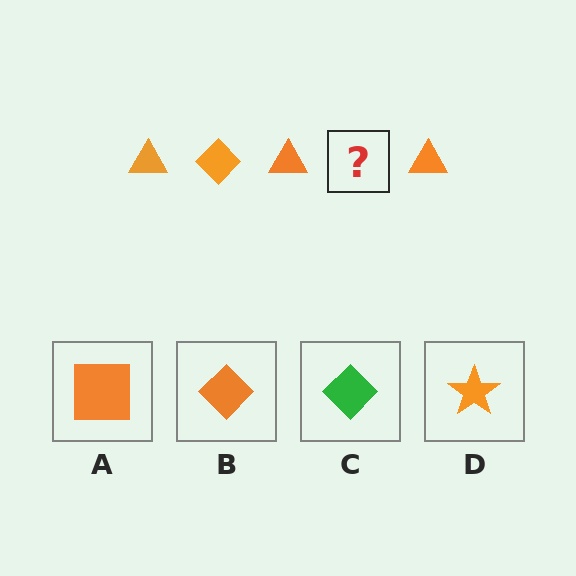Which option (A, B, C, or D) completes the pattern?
B.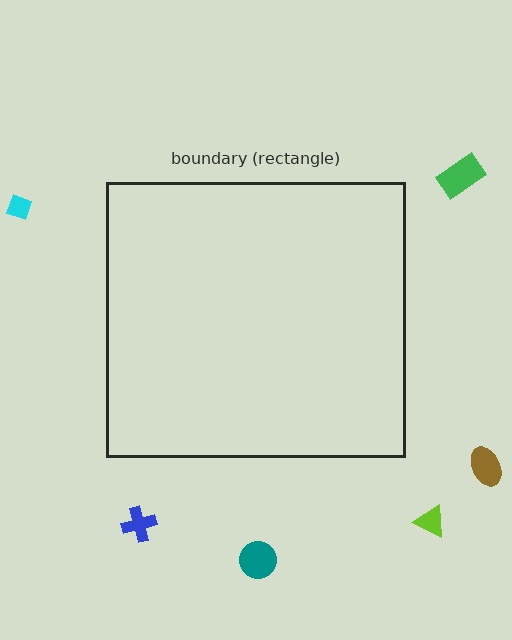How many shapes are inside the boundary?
0 inside, 6 outside.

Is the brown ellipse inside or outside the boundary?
Outside.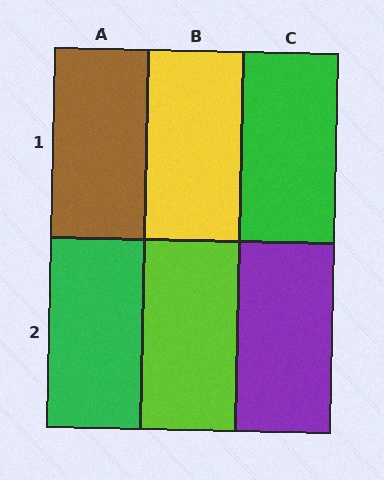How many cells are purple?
1 cell is purple.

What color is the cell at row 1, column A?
Brown.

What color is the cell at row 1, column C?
Green.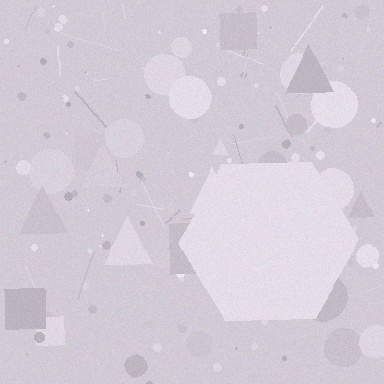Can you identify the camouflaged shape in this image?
The camouflaged shape is a hexagon.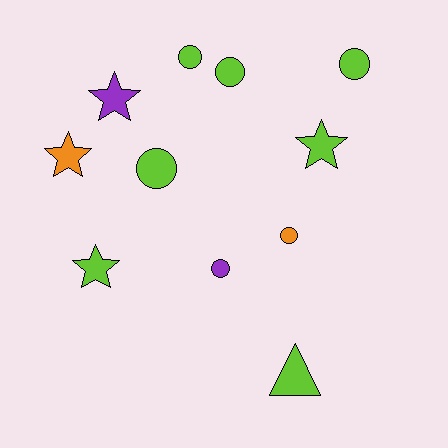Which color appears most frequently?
Lime, with 7 objects.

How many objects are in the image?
There are 11 objects.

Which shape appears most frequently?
Circle, with 6 objects.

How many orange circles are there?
There is 1 orange circle.